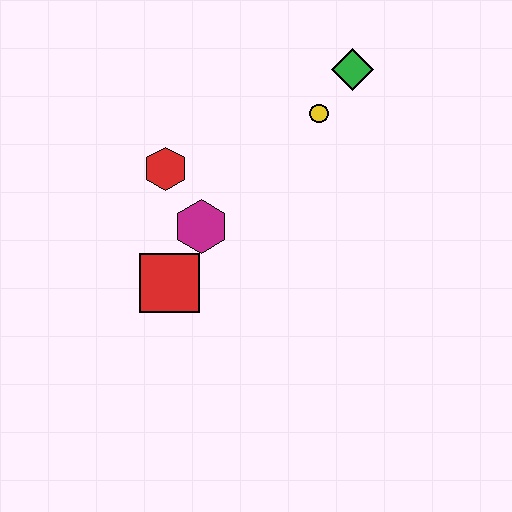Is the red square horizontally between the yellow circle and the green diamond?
No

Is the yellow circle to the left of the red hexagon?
No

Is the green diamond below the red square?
No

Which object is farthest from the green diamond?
The red square is farthest from the green diamond.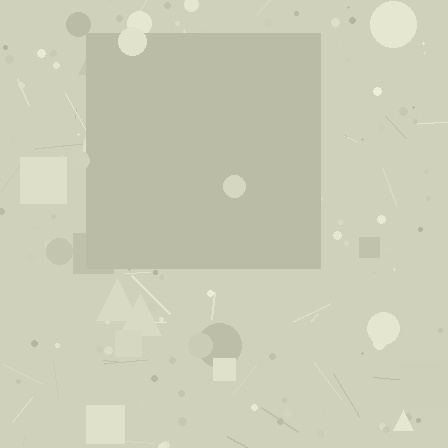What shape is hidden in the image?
A square is hidden in the image.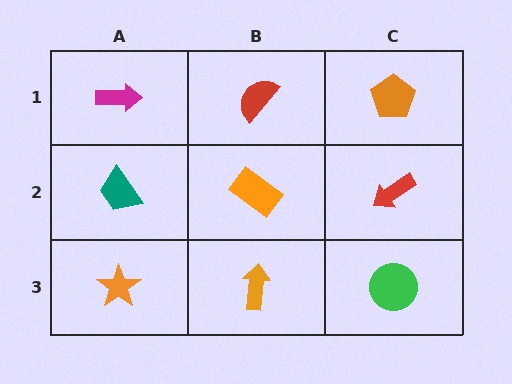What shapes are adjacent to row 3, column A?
A teal trapezoid (row 2, column A), an orange arrow (row 3, column B).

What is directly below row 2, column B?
An orange arrow.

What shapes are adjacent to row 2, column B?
A red semicircle (row 1, column B), an orange arrow (row 3, column B), a teal trapezoid (row 2, column A), a red arrow (row 2, column C).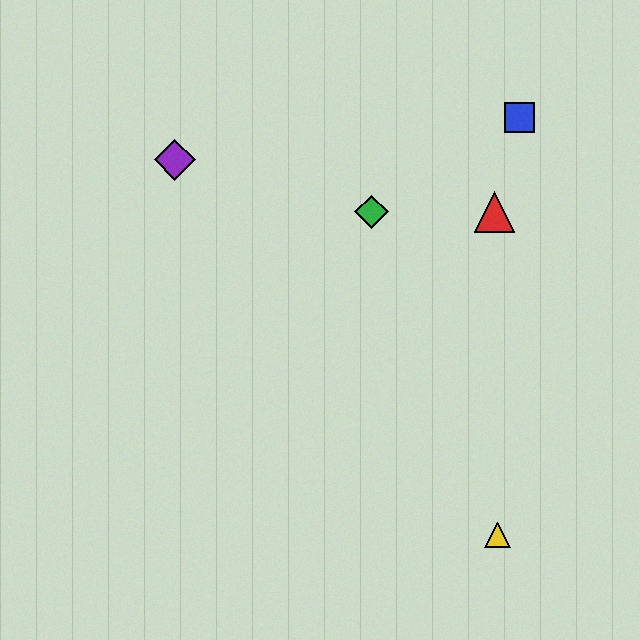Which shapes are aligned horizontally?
The red triangle, the green diamond are aligned horizontally.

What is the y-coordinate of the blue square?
The blue square is at y≈118.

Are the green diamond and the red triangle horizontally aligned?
Yes, both are at y≈212.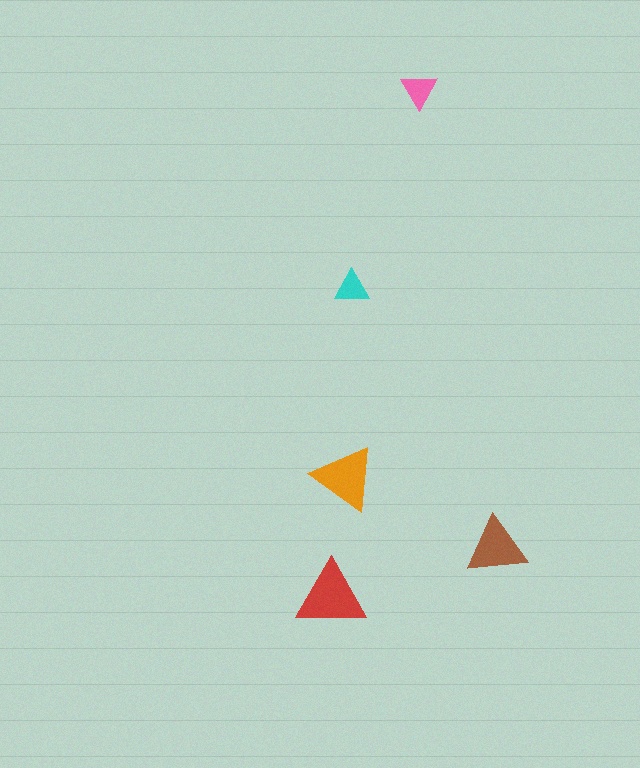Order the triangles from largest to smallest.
the red one, the orange one, the brown one, the pink one, the cyan one.